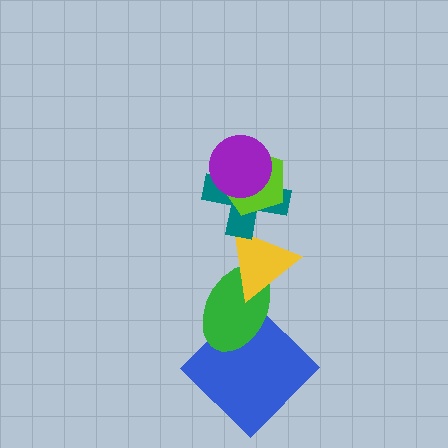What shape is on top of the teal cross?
The lime pentagon is on top of the teal cross.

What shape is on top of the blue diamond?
The green ellipse is on top of the blue diamond.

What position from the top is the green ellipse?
The green ellipse is 5th from the top.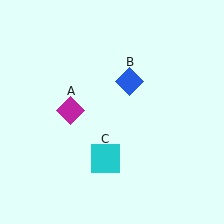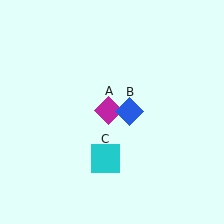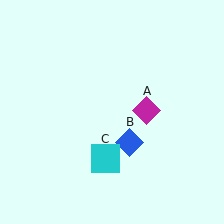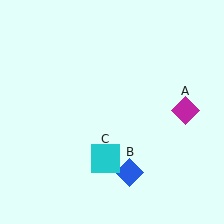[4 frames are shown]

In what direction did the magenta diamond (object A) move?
The magenta diamond (object A) moved right.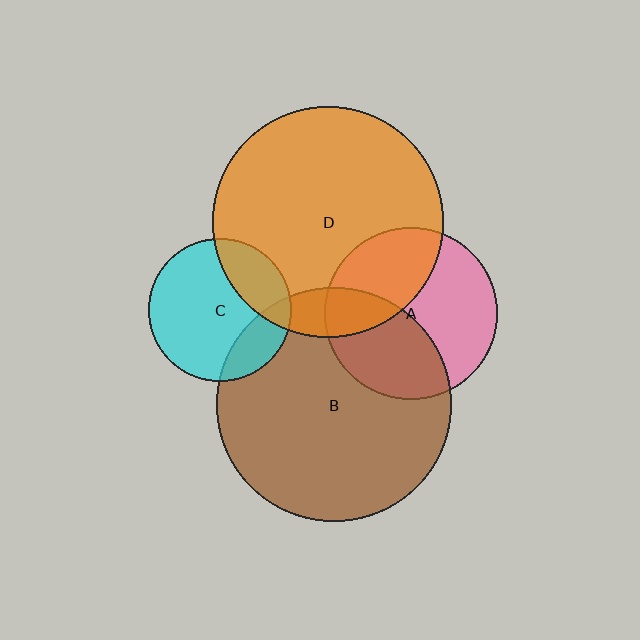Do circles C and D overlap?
Yes.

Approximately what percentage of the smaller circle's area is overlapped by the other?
Approximately 25%.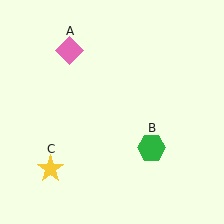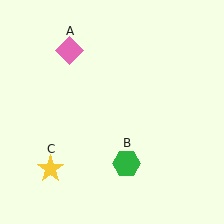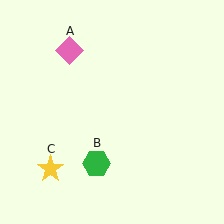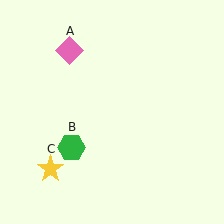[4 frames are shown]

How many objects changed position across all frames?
1 object changed position: green hexagon (object B).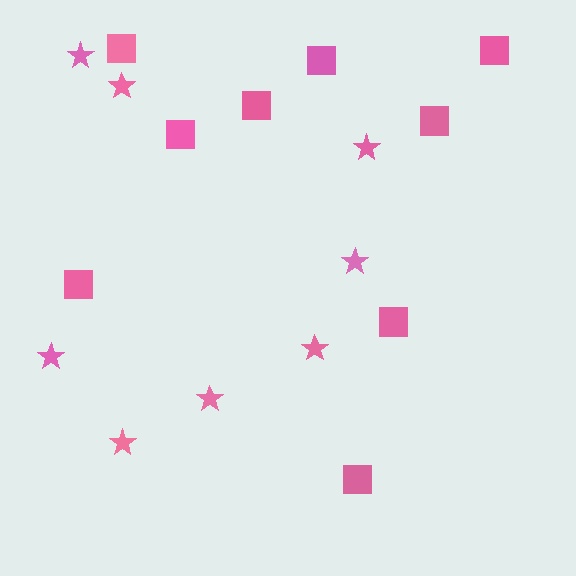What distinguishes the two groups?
There are 2 groups: one group of squares (9) and one group of stars (8).